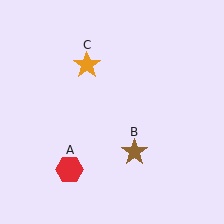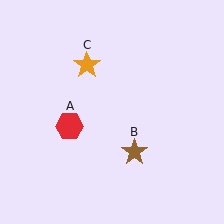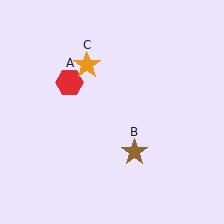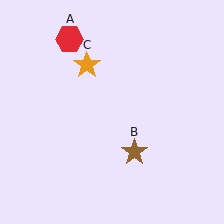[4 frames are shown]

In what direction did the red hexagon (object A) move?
The red hexagon (object A) moved up.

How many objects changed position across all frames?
1 object changed position: red hexagon (object A).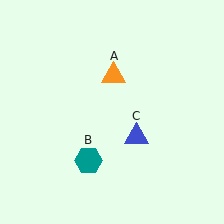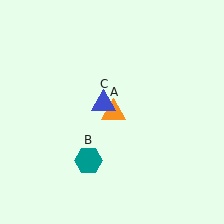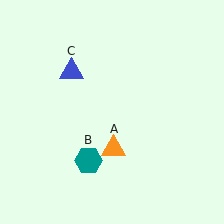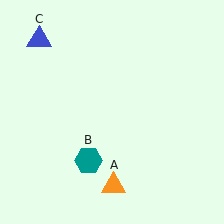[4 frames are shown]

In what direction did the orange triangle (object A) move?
The orange triangle (object A) moved down.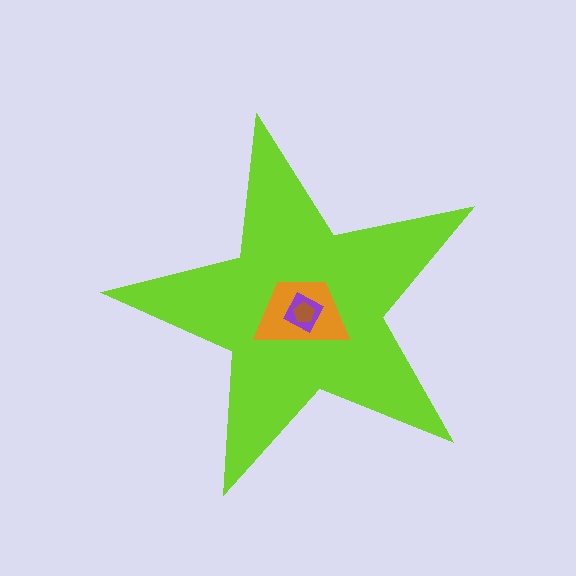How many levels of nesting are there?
4.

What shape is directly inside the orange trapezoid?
The purple square.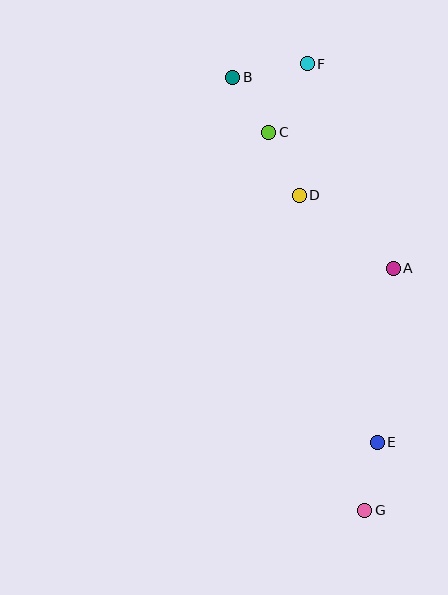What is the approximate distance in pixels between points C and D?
The distance between C and D is approximately 70 pixels.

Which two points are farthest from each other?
Points B and G are farthest from each other.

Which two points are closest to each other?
Points B and C are closest to each other.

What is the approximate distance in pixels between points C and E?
The distance between C and E is approximately 328 pixels.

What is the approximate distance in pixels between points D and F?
The distance between D and F is approximately 132 pixels.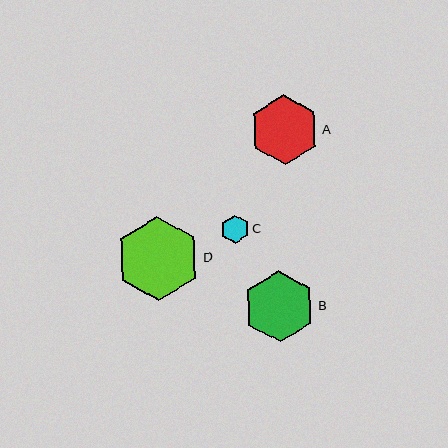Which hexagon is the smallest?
Hexagon C is the smallest with a size of approximately 28 pixels.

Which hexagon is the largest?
Hexagon D is the largest with a size of approximately 84 pixels.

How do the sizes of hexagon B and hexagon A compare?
Hexagon B and hexagon A are approximately the same size.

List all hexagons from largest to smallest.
From largest to smallest: D, B, A, C.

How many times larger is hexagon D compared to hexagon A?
Hexagon D is approximately 1.2 times the size of hexagon A.